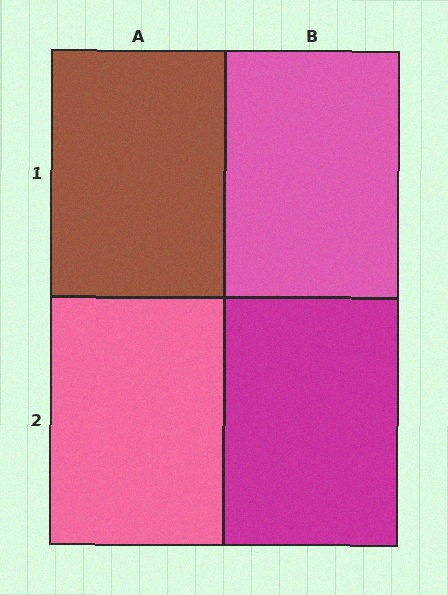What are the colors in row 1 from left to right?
Brown, pink.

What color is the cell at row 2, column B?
Magenta.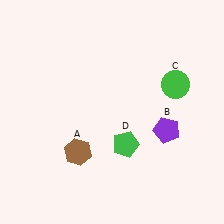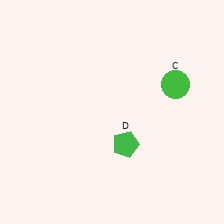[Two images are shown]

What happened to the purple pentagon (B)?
The purple pentagon (B) was removed in Image 2. It was in the bottom-right area of Image 1.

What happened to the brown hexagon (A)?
The brown hexagon (A) was removed in Image 2. It was in the bottom-left area of Image 1.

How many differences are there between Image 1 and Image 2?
There are 2 differences between the two images.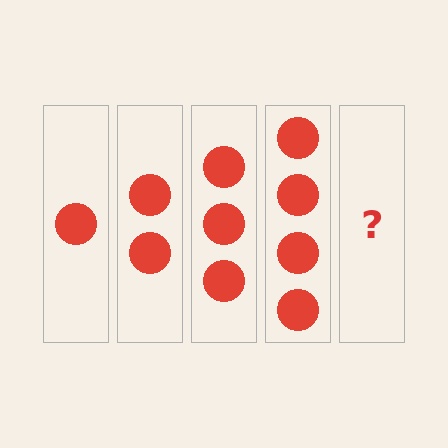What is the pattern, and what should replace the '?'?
The pattern is that each step adds one more circle. The '?' should be 5 circles.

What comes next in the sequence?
The next element should be 5 circles.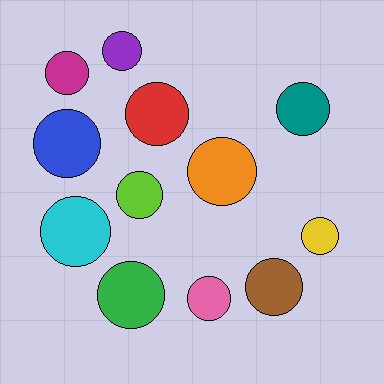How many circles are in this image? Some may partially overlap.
There are 12 circles.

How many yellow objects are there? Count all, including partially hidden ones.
There is 1 yellow object.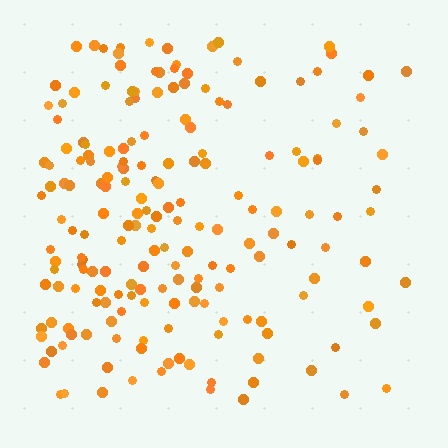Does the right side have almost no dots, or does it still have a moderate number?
Still a moderate number, just noticeably fewer than the left.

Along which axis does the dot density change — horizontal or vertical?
Horizontal.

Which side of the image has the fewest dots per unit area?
The right.